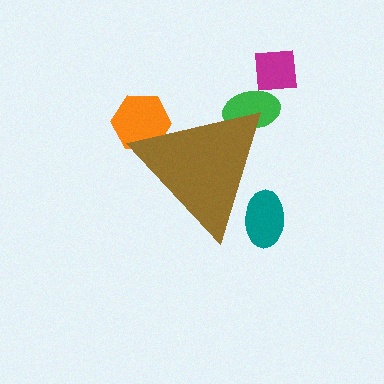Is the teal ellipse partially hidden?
Yes, the teal ellipse is partially hidden behind the brown triangle.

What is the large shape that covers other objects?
A brown triangle.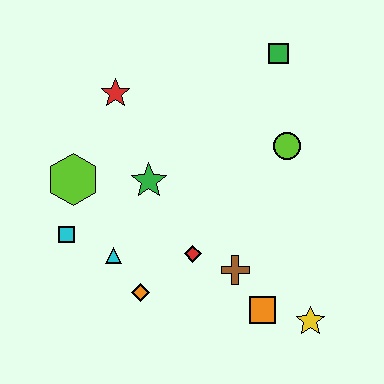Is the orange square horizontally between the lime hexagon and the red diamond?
No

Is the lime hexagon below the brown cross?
No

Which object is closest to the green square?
The lime circle is closest to the green square.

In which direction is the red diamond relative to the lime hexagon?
The red diamond is to the right of the lime hexagon.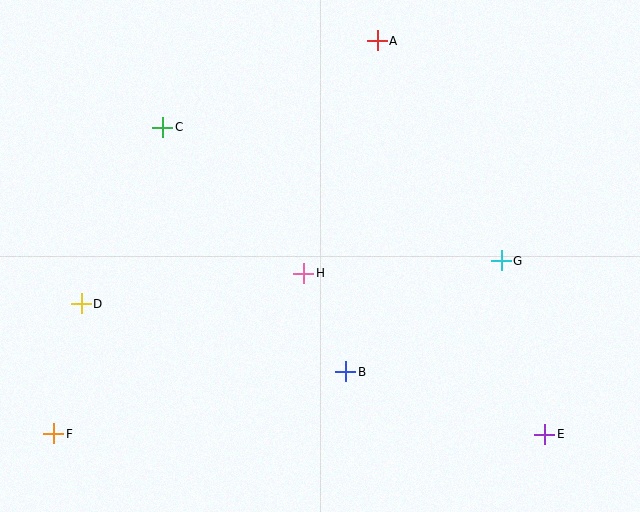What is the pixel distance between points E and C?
The distance between E and C is 490 pixels.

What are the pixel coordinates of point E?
Point E is at (545, 434).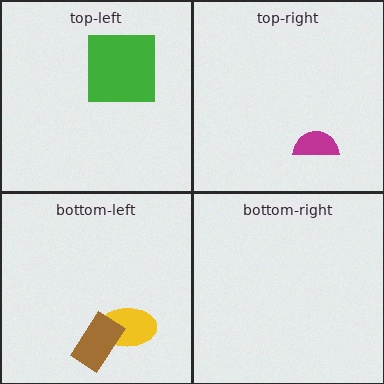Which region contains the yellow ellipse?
The bottom-left region.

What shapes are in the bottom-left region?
The yellow ellipse, the brown rectangle.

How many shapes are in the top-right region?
1.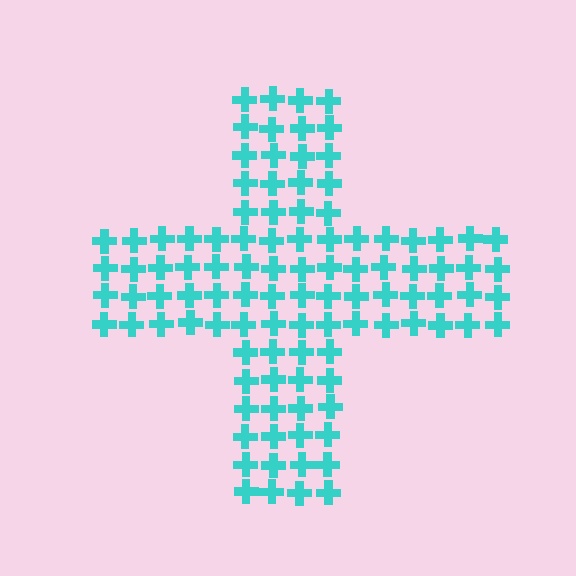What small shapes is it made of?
It is made of small crosses.